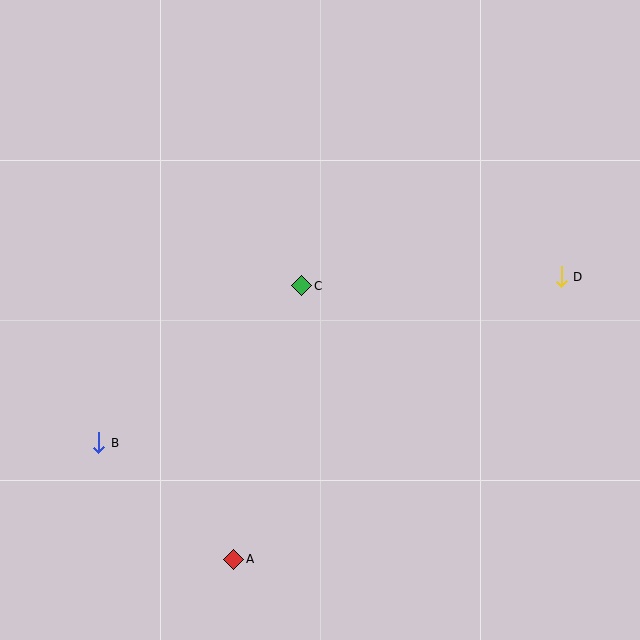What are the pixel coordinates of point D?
Point D is at (561, 277).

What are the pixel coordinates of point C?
Point C is at (302, 286).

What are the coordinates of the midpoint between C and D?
The midpoint between C and D is at (432, 281).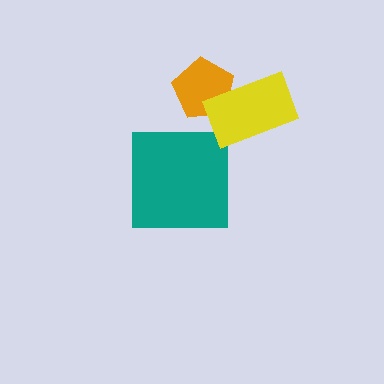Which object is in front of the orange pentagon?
The yellow rectangle is in front of the orange pentagon.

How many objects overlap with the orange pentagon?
1 object overlaps with the orange pentagon.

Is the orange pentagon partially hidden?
Yes, it is partially covered by another shape.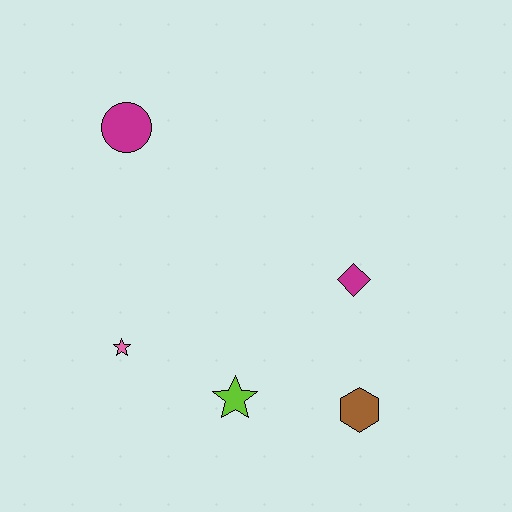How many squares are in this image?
There are no squares.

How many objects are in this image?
There are 5 objects.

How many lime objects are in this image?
There is 1 lime object.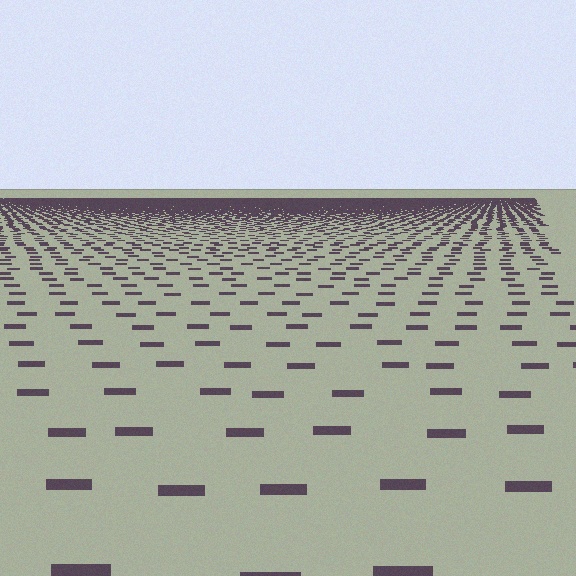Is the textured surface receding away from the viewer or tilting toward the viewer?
The surface is receding away from the viewer. Texture elements get smaller and denser toward the top.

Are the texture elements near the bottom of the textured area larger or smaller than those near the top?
Larger. Near the bottom, elements are closer to the viewer and appear at a bigger on-screen size.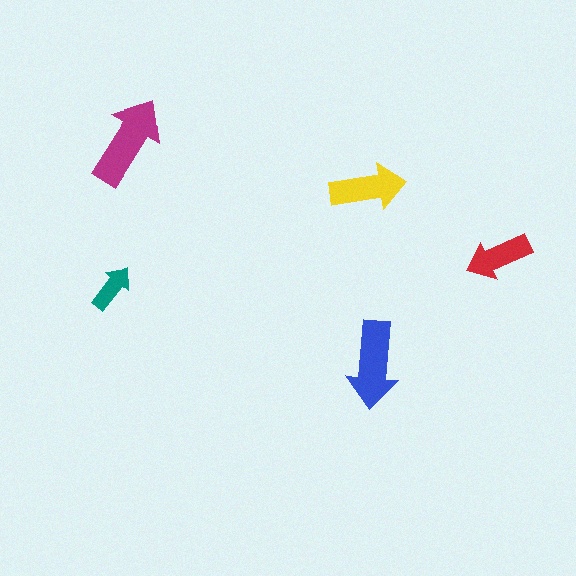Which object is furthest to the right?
The red arrow is rightmost.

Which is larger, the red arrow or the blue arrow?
The blue one.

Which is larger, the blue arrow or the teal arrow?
The blue one.